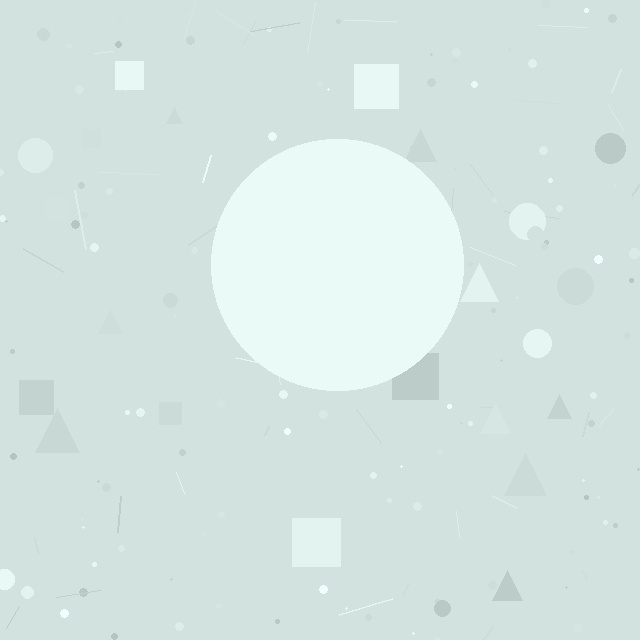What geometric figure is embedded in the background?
A circle is embedded in the background.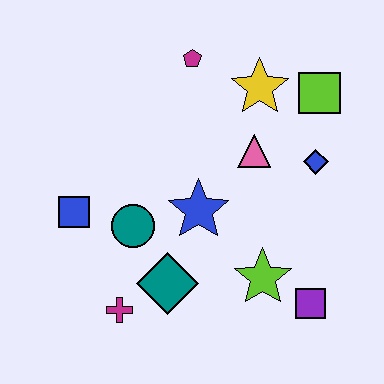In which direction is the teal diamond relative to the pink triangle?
The teal diamond is below the pink triangle.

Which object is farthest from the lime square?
The magenta cross is farthest from the lime square.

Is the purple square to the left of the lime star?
No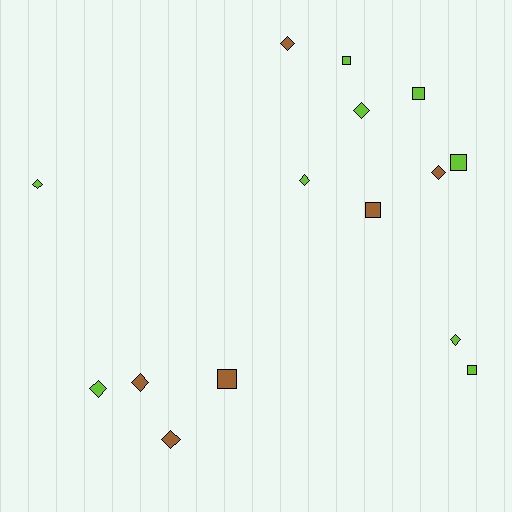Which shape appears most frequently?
Diamond, with 9 objects.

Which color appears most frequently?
Lime, with 9 objects.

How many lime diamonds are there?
There are 5 lime diamonds.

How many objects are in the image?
There are 15 objects.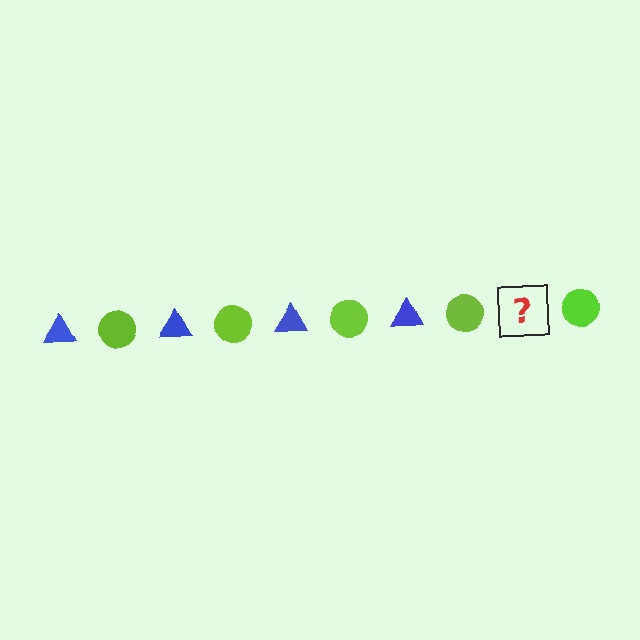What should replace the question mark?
The question mark should be replaced with a blue triangle.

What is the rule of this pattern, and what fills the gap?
The rule is that the pattern alternates between blue triangle and lime circle. The gap should be filled with a blue triangle.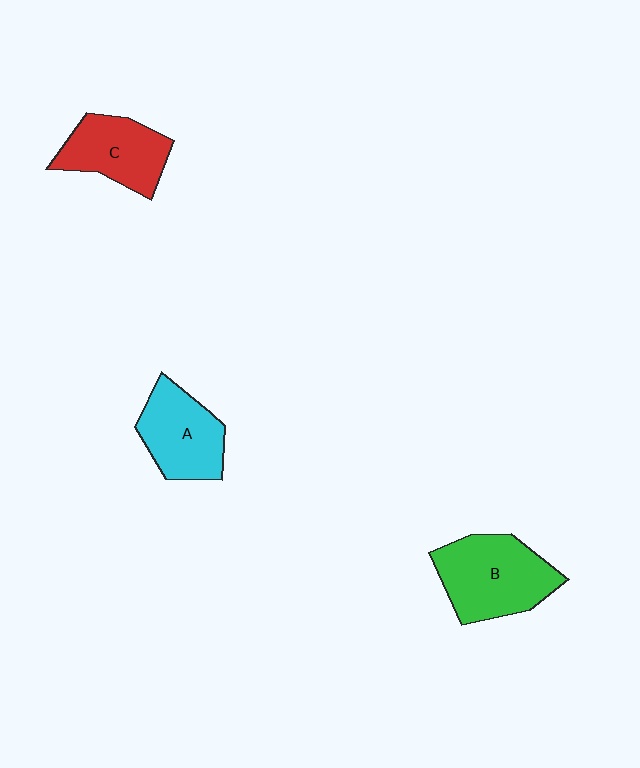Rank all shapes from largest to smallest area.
From largest to smallest: B (green), A (cyan), C (red).